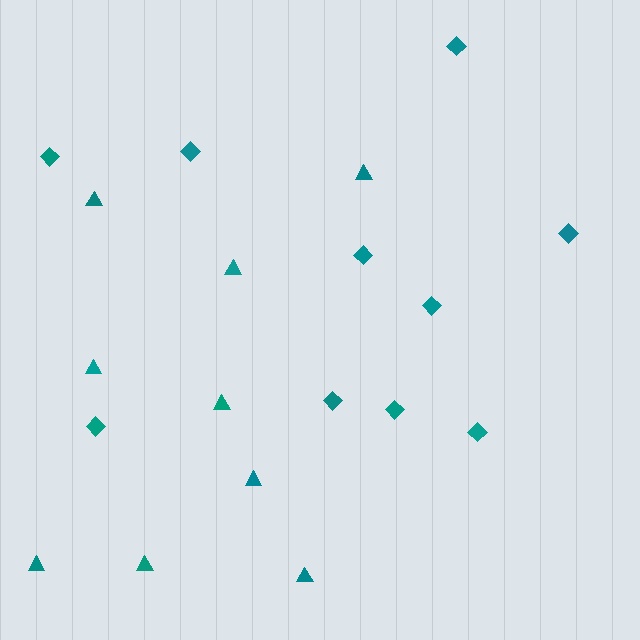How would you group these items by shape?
There are 2 groups: one group of triangles (9) and one group of diamonds (10).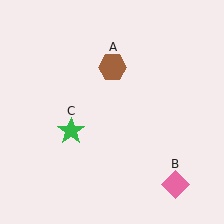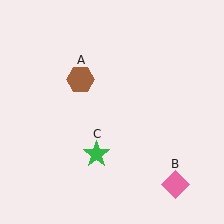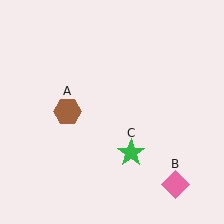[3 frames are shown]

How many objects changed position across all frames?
2 objects changed position: brown hexagon (object A), green star (object C).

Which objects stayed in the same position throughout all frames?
Pink diamond (object B) remained stationary.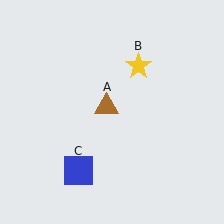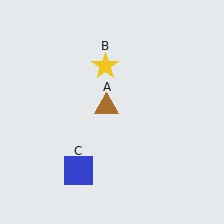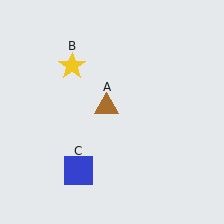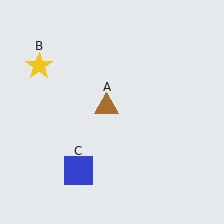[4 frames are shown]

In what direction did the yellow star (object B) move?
The yellow star (object B) moved left.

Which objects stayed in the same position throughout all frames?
Brown triangle (object A) and blue square (object C) remained stationary.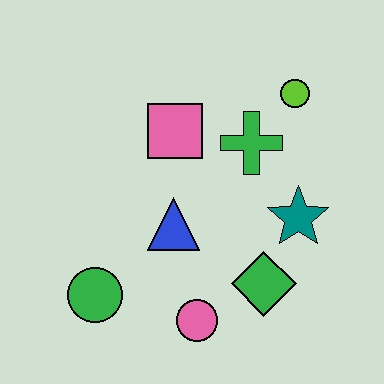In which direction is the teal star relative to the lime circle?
The teal star is below the lime circle.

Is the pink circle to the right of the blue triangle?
Yes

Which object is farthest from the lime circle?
The green circle is farthest from the lime circle.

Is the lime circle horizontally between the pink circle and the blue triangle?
No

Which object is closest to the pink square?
The green cross is closest to the pink square.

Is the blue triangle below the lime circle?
Yes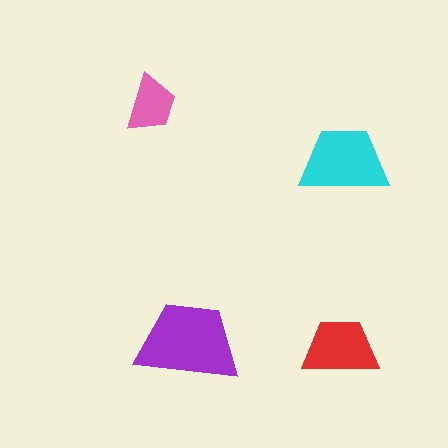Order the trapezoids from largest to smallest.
the purple one, the cyan one, the red one, the pink one.